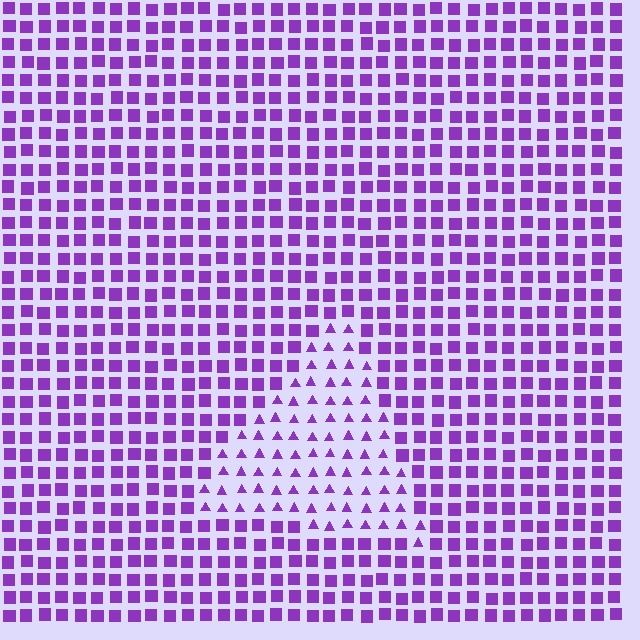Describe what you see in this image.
The image is filled with small purple elements arranged in a uniform grid. A triangle-shaped region contains triangles, while the surrounding area contains squares. The boundary is defined purely by the change in element shape.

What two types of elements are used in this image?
The image uses triangles inside the triangle region and squares outside it.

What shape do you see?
I see a triangle.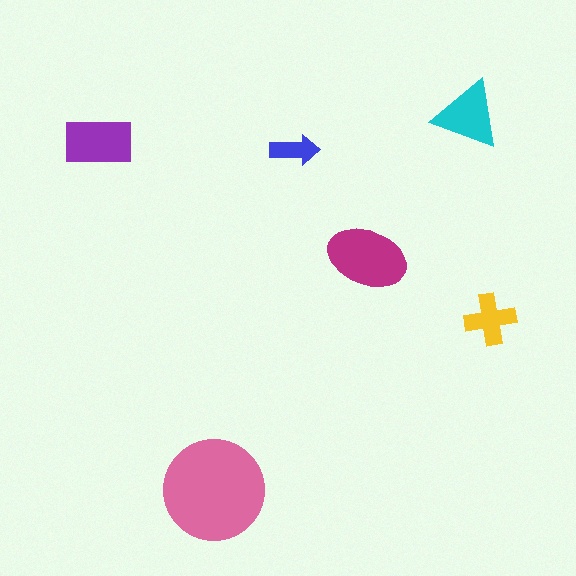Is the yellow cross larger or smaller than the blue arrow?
Larger.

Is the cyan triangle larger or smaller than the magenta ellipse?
Smaller.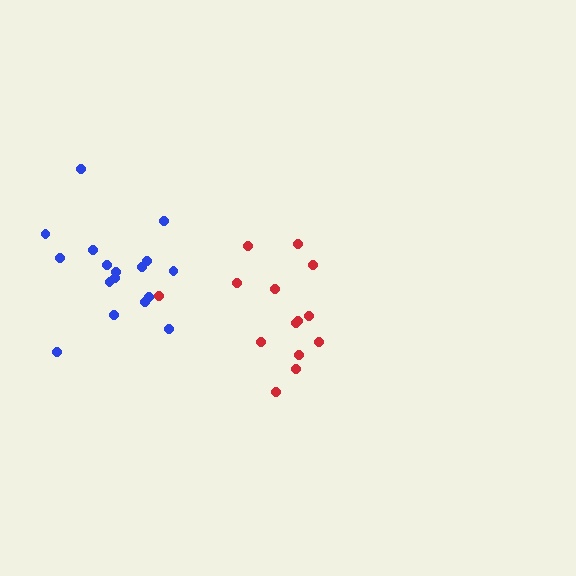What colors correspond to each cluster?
The clusters are colored: blue, red.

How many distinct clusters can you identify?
There are 2 distinct clusters.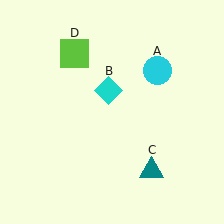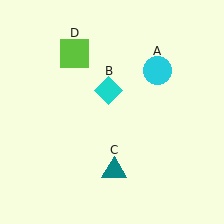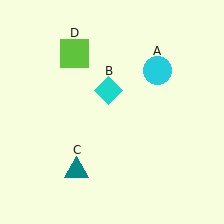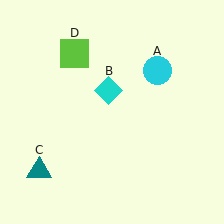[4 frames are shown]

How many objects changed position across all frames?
1 object changed position: teal triangle (object C).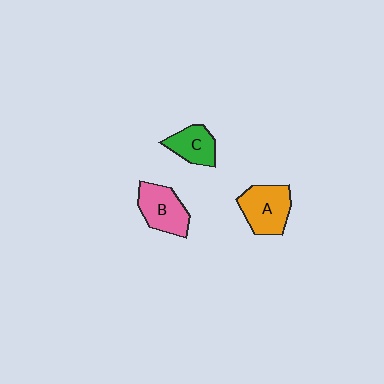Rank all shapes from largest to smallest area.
From largest to smallest: A (orange), B (pink), C (green).